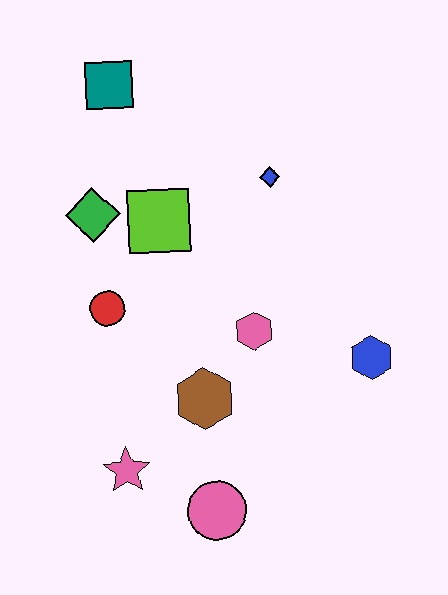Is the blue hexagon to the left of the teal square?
No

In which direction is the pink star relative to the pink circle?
The pink star is to the left of the pink circle.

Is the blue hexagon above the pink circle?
Yes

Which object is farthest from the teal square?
The pink circle is farthest from the teal square.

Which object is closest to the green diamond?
The lime square is closest to the green diamond.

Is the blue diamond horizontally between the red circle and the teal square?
No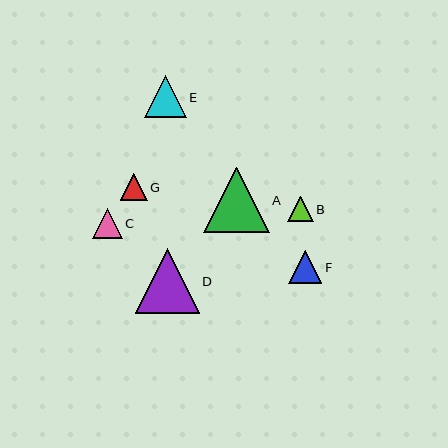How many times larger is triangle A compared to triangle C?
Triangle A is approximately 2.2 times the size of triangle C.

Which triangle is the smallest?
Triangle B is the smallest with a size of approximately 25 pixels.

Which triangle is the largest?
Triangle A is the largest with a size of approximately 65 pixels.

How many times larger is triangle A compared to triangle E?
Triangle A is approximately 1.6 times the size of triangle E.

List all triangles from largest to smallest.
From largest to smallest: A, D, E, F, C, G, B.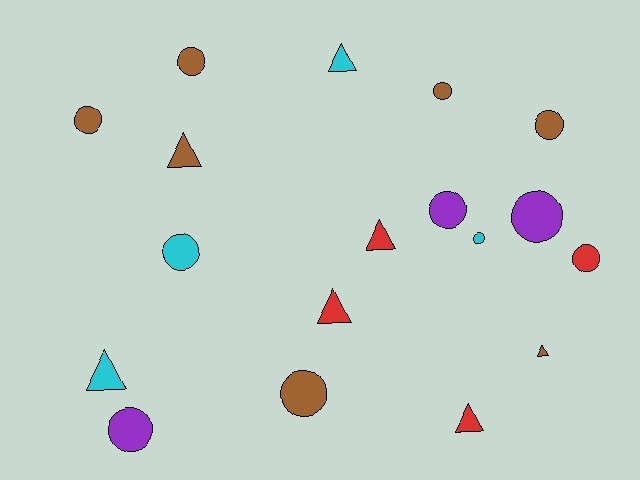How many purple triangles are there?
There are no purple triangles.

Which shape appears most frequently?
Circle, with 11 objects.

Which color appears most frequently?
Brown, with 7 objects.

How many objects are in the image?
There are 18 objects.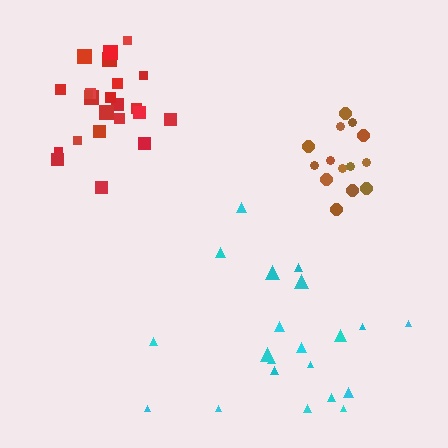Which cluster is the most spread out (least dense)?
Cyan.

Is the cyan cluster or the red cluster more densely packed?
Red.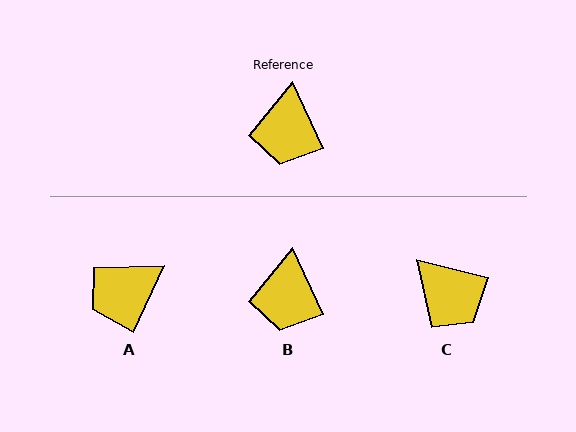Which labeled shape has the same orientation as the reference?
B.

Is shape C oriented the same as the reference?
No, it is off by about 51 degrees.